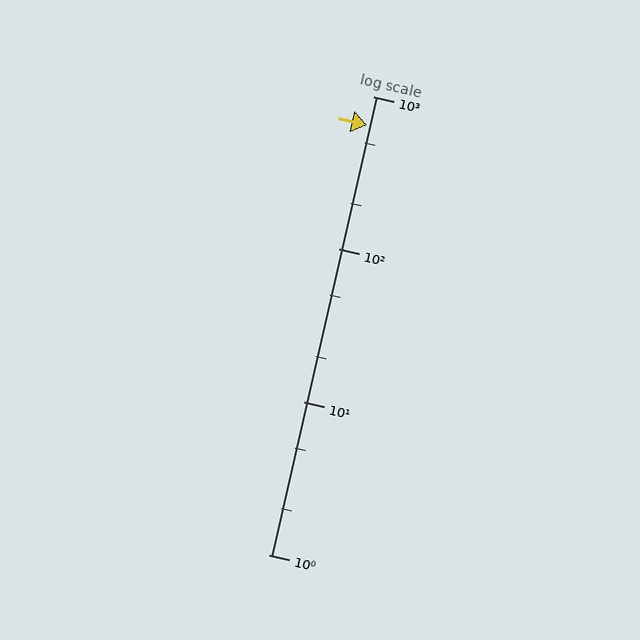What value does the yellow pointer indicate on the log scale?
The pointer indicates approximately 650.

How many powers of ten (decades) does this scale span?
The scale spans 3 decades, from 1 to 1000.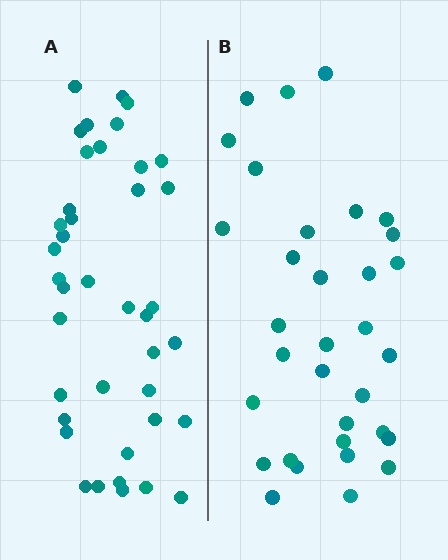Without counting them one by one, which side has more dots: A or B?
Region A (the left region) has more dots.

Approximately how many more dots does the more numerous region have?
Region A has roughly 8 or so more dots than region B.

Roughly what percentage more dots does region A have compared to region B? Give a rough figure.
About 20% more.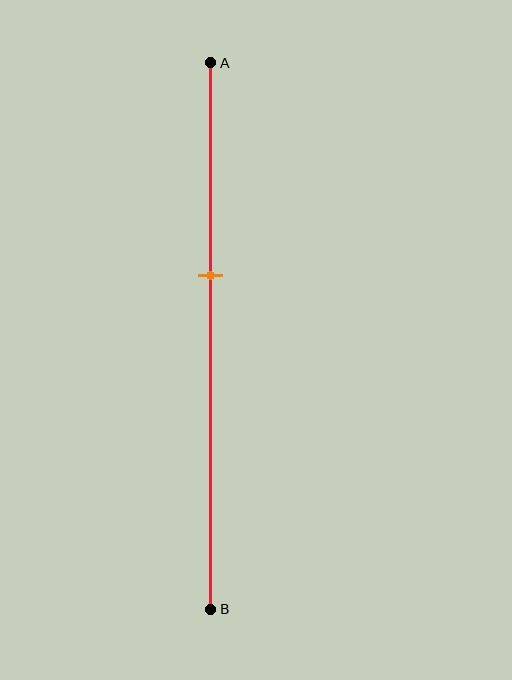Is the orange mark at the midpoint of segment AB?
No, the mark is at about 40% from A, not at the 50% midpoint.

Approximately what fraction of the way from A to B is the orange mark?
The orange mark is approximately 40% of the way from A to B.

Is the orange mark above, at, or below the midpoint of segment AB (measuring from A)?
The orange mark is above the midpoint of segment AB.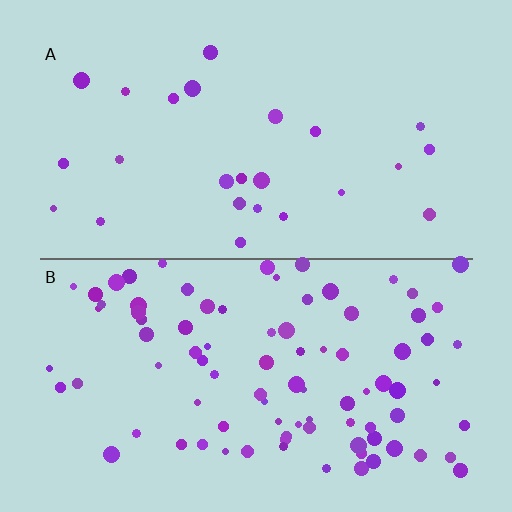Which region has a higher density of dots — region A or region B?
B (the bottom).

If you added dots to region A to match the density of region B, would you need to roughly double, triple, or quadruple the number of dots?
Approximately quadruple.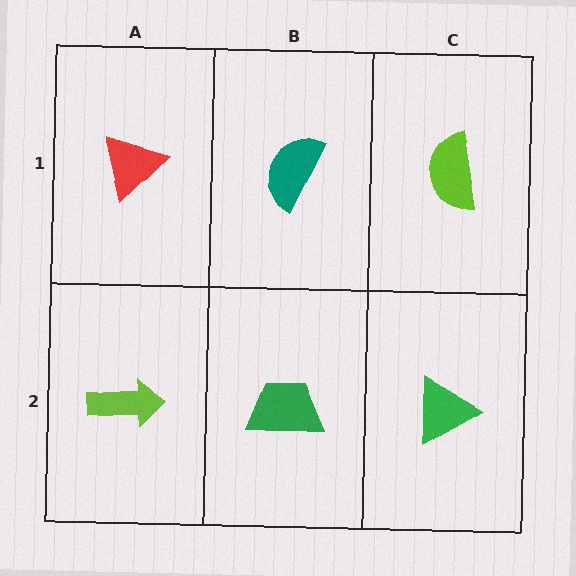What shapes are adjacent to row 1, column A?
A lime arrow (row 2, column A), a teal semicircle (row 1, column B).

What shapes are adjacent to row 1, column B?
A green trapezoid (row 2, column B), a red triangle (row 1, column A), a lime semicircle (row 1, column C).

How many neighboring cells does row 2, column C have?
2.